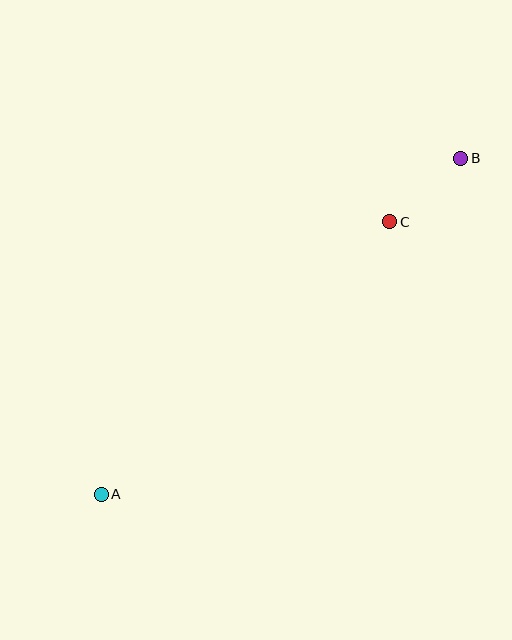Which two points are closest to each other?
Points B and C are closest to each other.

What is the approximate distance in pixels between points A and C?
The distance between A and C is approximately 397 pixels.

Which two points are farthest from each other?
Points A and B are farthest from each other.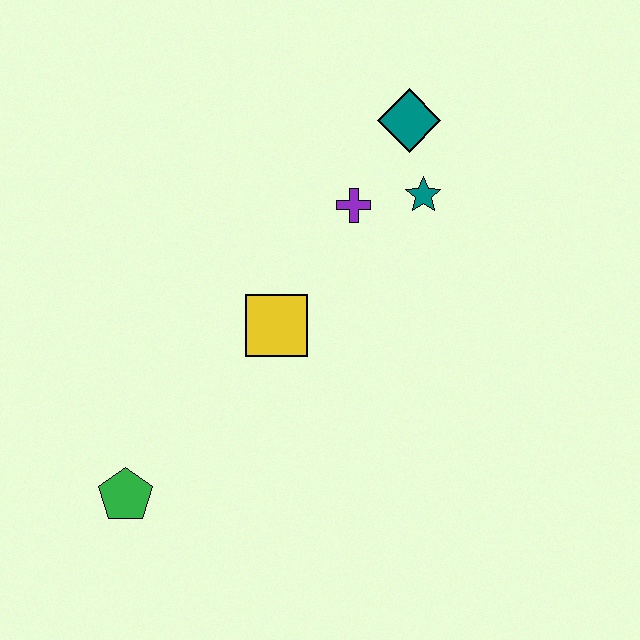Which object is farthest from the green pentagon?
The teal diamond is farthest from the green pentagon.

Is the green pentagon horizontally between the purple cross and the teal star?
No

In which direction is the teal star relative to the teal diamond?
The teal star is below the teal diamond.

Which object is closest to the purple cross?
The teal star is closest to the purple cross.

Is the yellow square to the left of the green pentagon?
No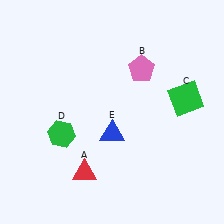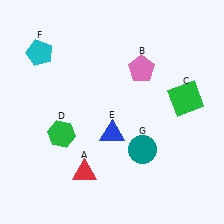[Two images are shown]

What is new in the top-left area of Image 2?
A cyan pentagon (F) was added in the top-left area of Image 2.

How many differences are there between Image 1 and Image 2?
There are 2 differences between the two images.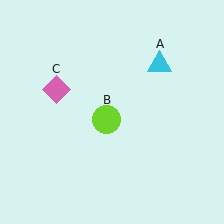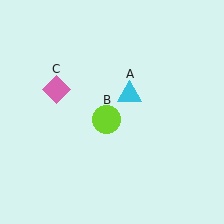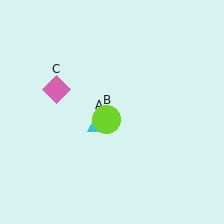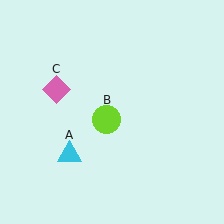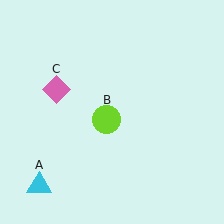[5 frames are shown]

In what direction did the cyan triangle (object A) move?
The cyan triangle (object A) moved down and to the left.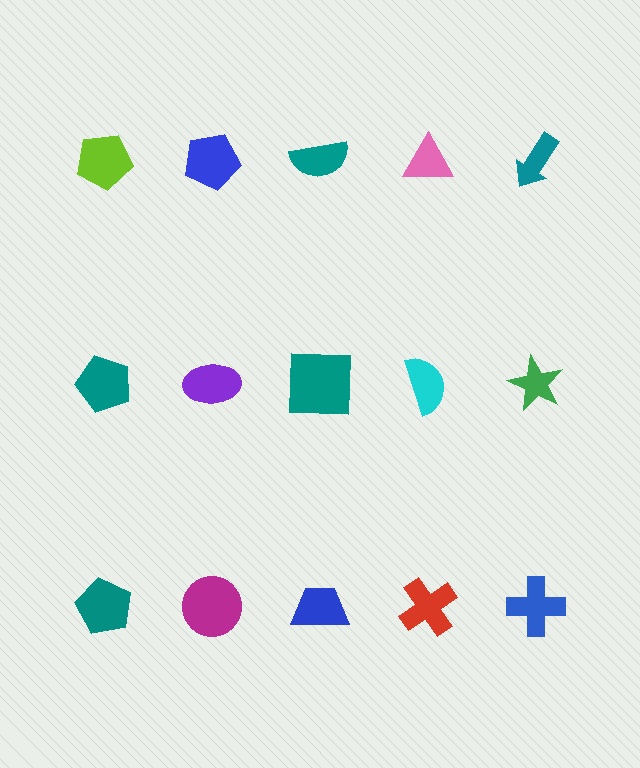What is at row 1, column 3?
A teal semicircle.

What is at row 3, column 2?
A magenta circle.